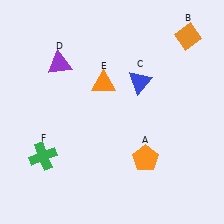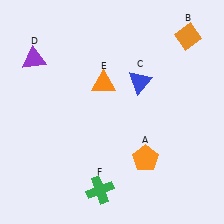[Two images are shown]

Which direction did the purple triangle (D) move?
The purple triangle (D) moved left.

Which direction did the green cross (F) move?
The green cross (F) moved right.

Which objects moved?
The objects that moved are: the purple triangle (D), the green cross (F).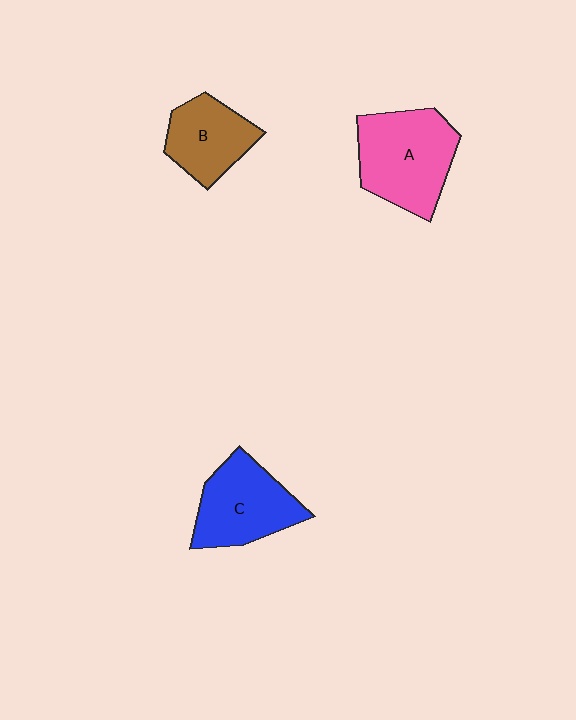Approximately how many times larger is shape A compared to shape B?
Approximately 1.5 times.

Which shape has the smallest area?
Shape B (brown).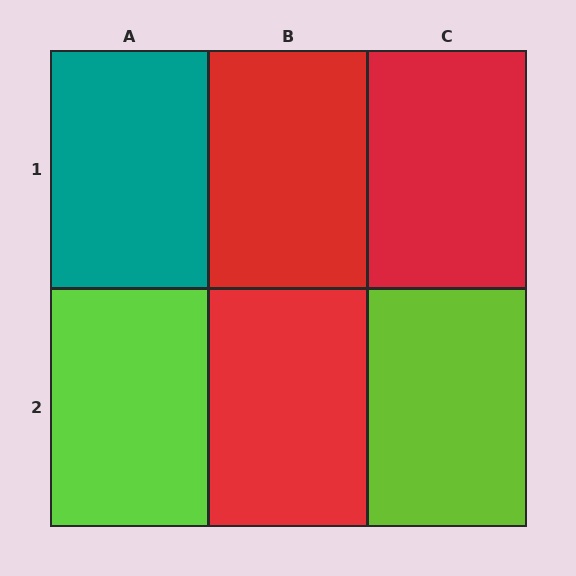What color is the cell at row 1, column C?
Red.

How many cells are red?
3 cells are red.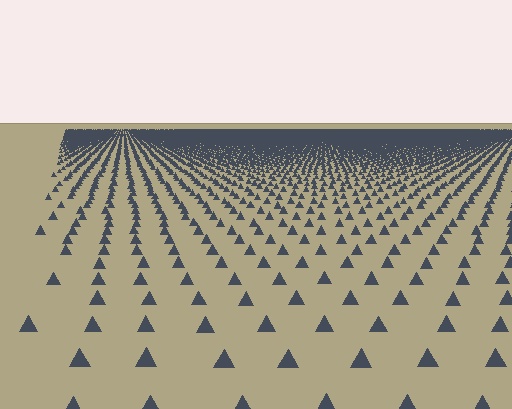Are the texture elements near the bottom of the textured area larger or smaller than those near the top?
Larger. Near the bottom, elements are closer to the viewer and appear at a bigger on-screen size.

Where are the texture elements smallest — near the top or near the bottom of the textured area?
Near the top.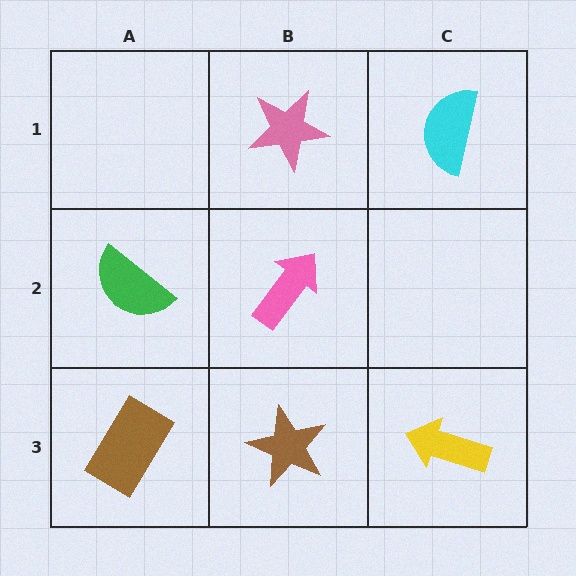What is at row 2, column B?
A pink arrow.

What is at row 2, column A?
A green semicircle.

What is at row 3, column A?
A brown rectangle.